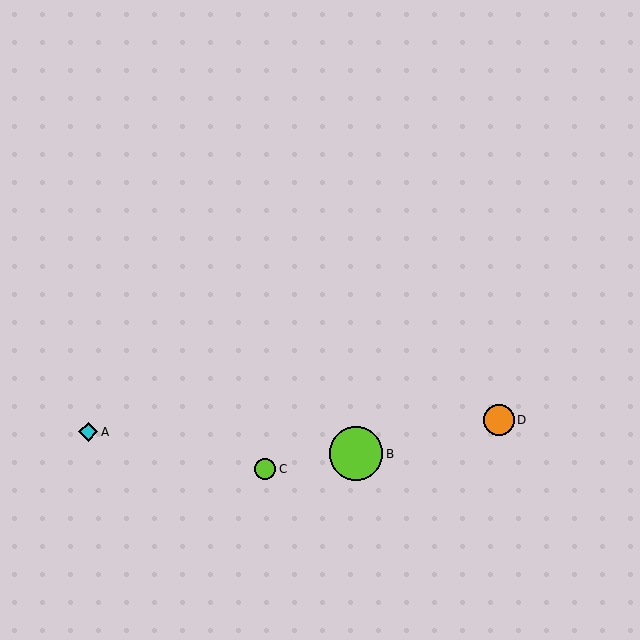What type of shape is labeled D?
Shape D is an orange circle.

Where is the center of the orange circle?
The center of the orange circle is at (499, 420).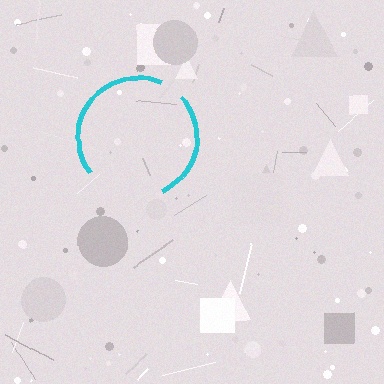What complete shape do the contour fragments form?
The contour fragments form a circle.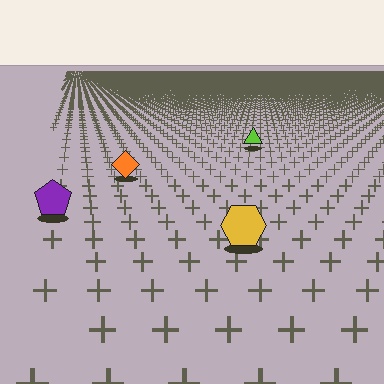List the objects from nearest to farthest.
From nearest to farthest: the yellow hexagon, the purple pentagon, the orange diamond, the lime triangle.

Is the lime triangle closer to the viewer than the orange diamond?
No. The orange diamond is closer — you can tell from the texture gradient: the ground texture is coarser near it.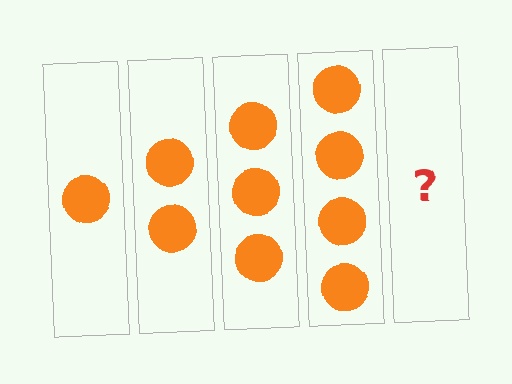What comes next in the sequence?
The next element should be 5 circles.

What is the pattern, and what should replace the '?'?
The pattern is that each step adds one more circle. The '?' should be 5 circles.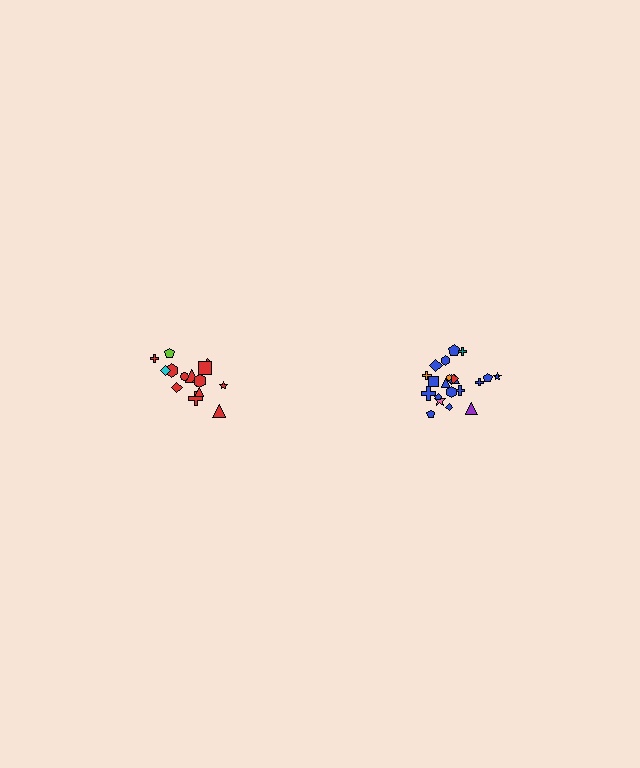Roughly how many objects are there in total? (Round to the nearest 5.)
Roughly 35 objects in total.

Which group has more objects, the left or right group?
The right group.